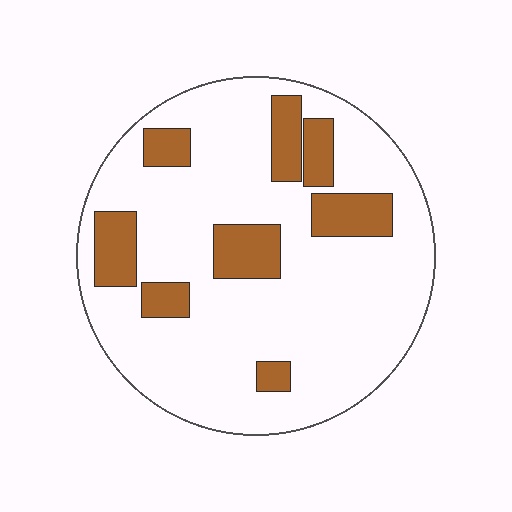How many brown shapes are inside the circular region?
8.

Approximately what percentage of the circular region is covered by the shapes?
Approximately 20%.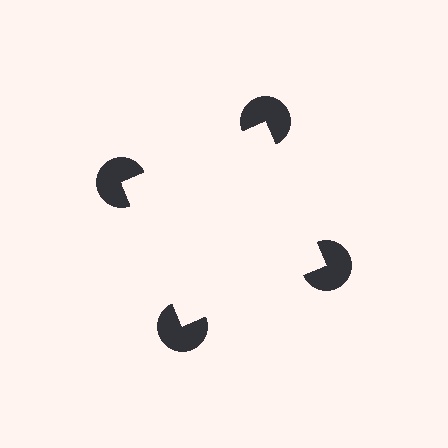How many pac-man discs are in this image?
There are 4 — one at each vertex of the illusory square.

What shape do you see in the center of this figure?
An illusory square — its edges are inferred from the aligned wedge cuts in the pac-man discs, not physically drawn.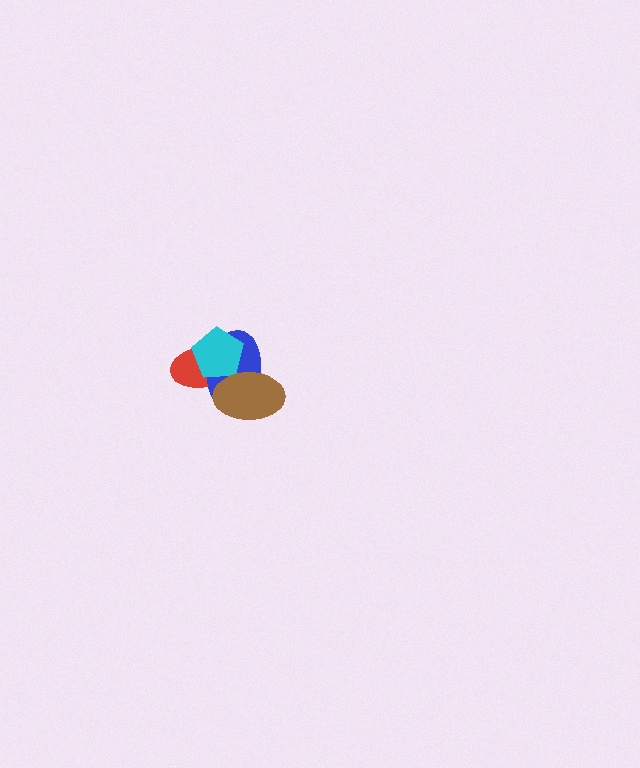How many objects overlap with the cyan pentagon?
3 objects overlap with the cyan pentagon.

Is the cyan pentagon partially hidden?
Yes, it is partially covered by another shape.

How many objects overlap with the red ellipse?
3 objects overlap with the red ellipse.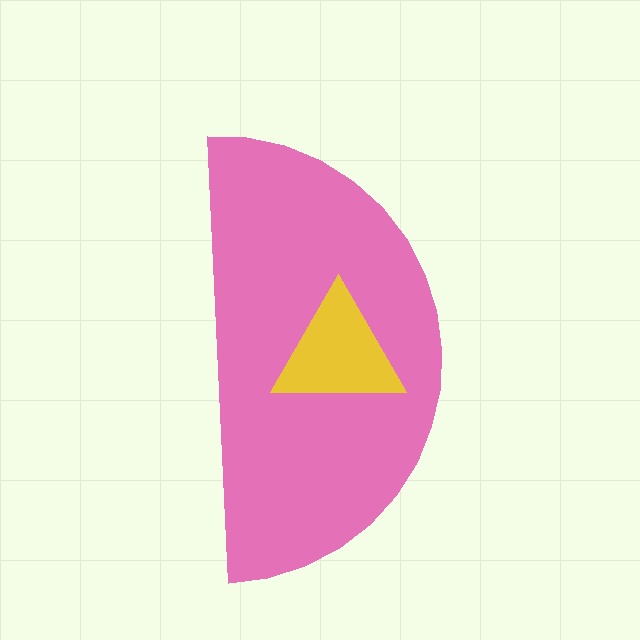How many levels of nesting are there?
2.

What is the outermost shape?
The pink semicircle.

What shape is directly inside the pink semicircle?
The yellow triangle.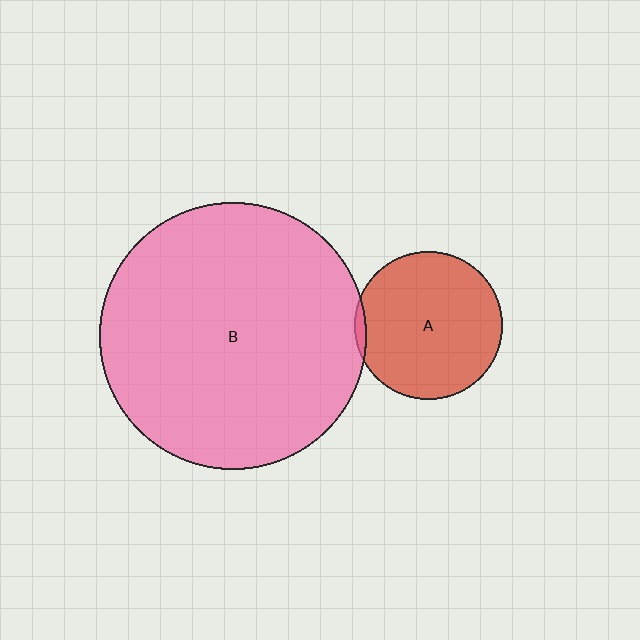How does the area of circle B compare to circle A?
Approximately 3.2 times.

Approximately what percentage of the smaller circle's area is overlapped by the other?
Approximately 5%.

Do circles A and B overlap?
Yes.